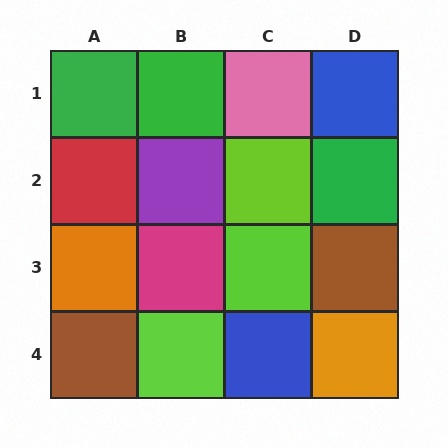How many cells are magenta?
1 cell is magenta.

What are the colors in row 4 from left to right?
Brown, lime, blue, orange.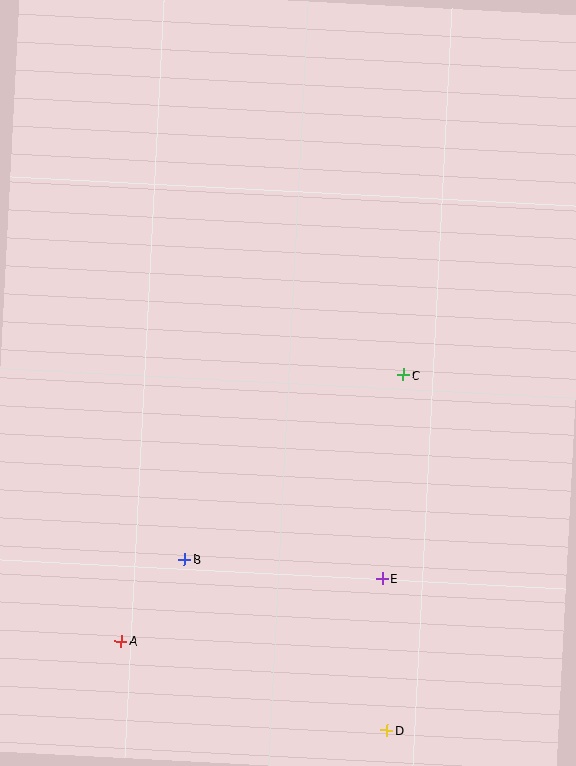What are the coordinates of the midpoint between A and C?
The midpoint between A and C is at (262, 508).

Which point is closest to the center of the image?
Point C at (404, 375) is closest to the center.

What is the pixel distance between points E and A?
The distance between E and A is 268 pixels.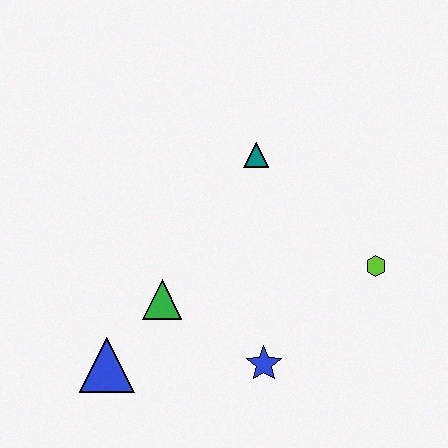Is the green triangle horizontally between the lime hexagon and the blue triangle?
Yes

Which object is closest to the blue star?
The green triangle is closest to the blue star.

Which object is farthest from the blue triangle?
The lime hexagon is farthest from the blue triangle.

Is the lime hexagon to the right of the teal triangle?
Yes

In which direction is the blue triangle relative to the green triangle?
The blue triangle is below the green triangle.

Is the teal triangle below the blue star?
No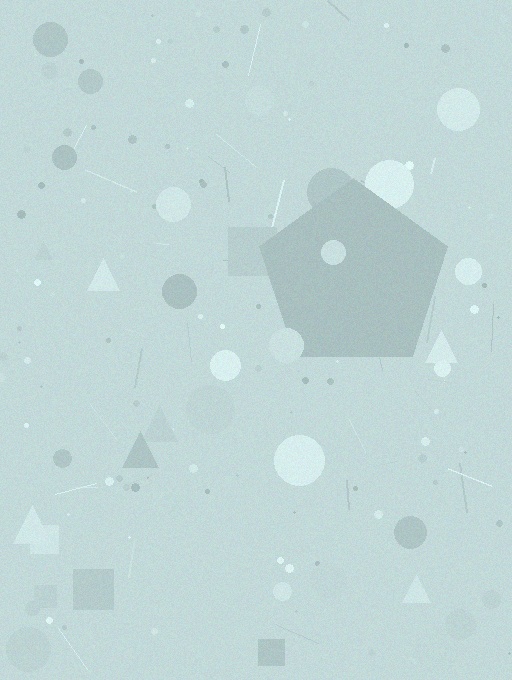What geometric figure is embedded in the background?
A pentagon is embedded in the background.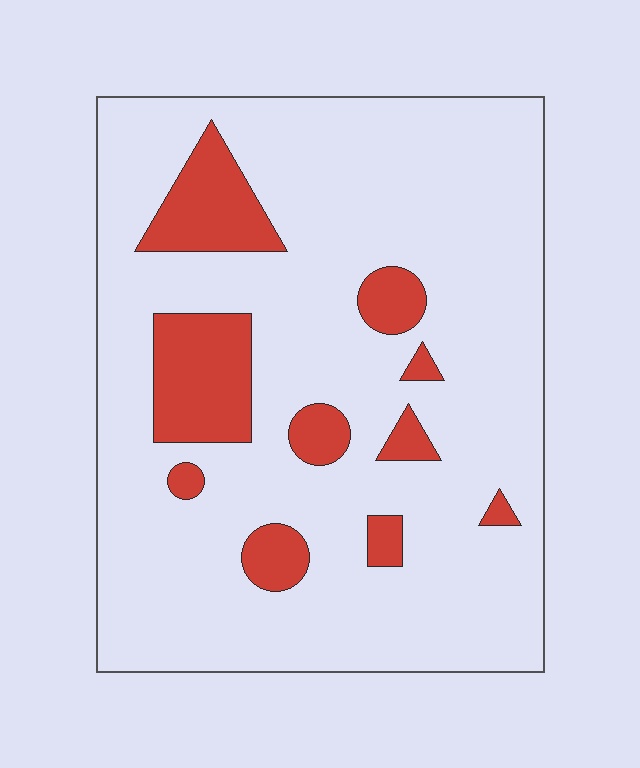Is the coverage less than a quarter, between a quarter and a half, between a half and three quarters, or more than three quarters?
Less than a quarter.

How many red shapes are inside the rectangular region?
10.